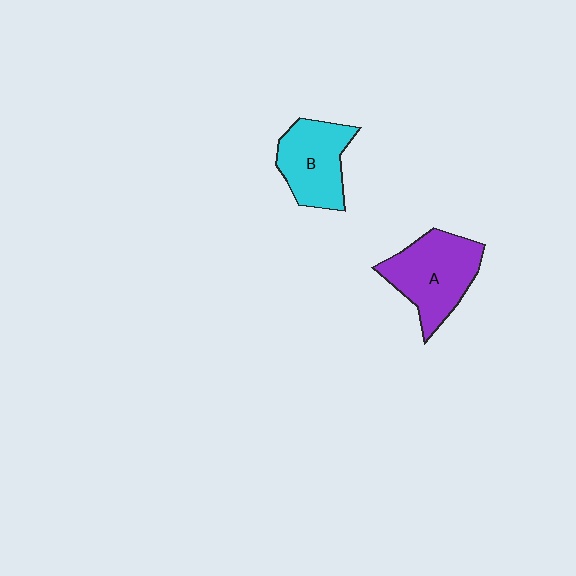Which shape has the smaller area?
Shape B (cyan).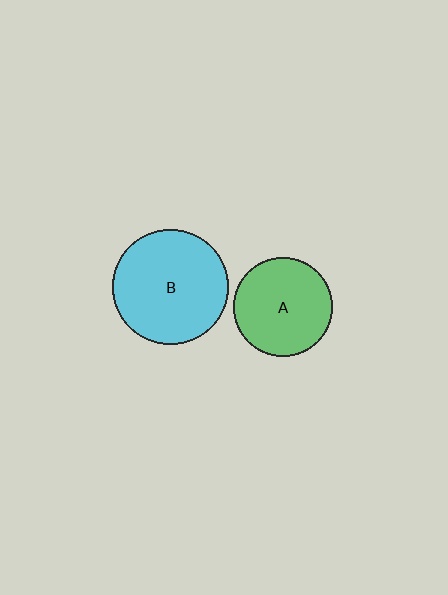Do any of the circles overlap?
No, none of the circles overlap.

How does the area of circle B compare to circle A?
Approximately 1.4 times.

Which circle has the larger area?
Circle B (cyan).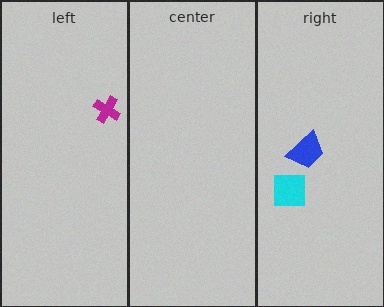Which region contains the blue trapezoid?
The right region.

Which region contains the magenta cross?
The left region.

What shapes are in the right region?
The blue trapezoid, the cyan square.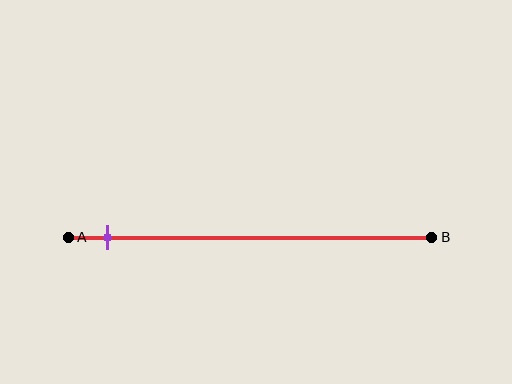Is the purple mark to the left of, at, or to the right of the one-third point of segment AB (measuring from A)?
The purple mark is to the left of the one-third point of segment AB.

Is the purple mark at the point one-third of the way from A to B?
No, the mark is at about 10% from A, not at the 33% one-third point.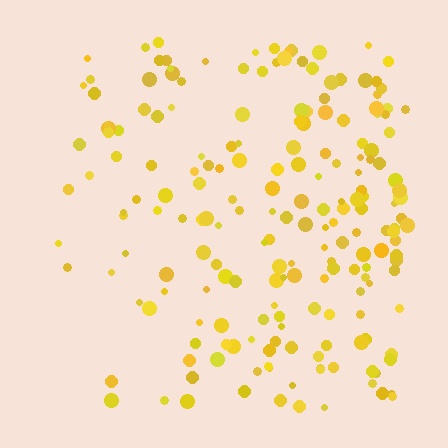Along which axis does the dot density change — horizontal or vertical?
Horizontal.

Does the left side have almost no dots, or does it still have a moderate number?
Still a moderate number, just noticeably fewer than the right.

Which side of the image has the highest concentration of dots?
The right.